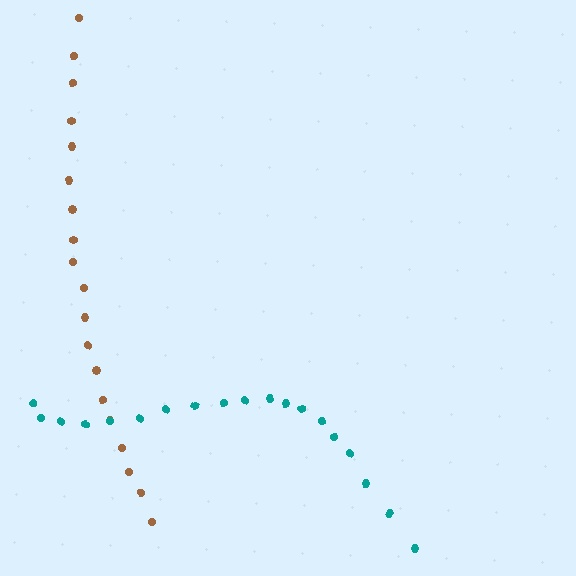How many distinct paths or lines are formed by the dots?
There are 2 distinct paths.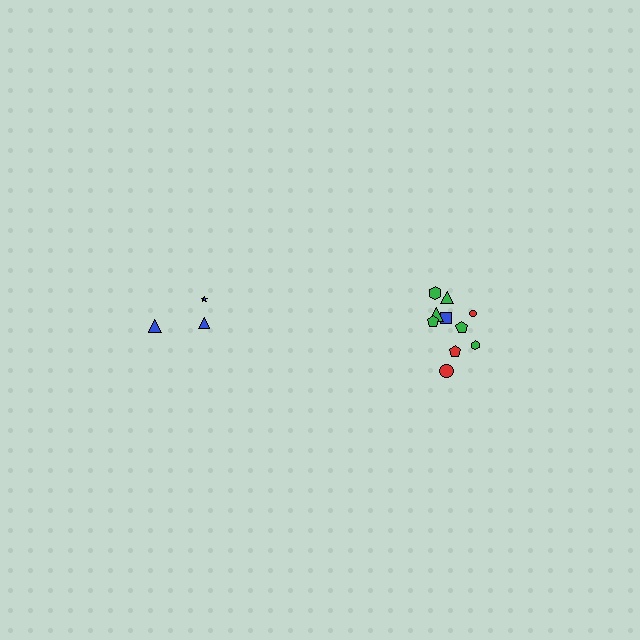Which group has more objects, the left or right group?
The right group.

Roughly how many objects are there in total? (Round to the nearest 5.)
Roughly 15 objects in total.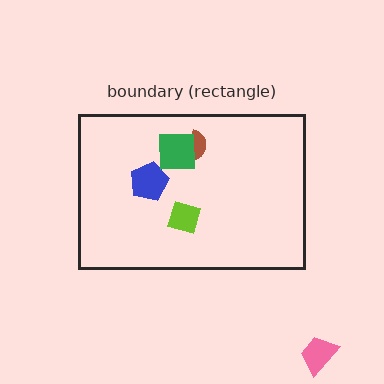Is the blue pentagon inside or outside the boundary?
Inside.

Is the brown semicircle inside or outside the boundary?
Inside.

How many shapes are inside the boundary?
4 inside, 1 outside.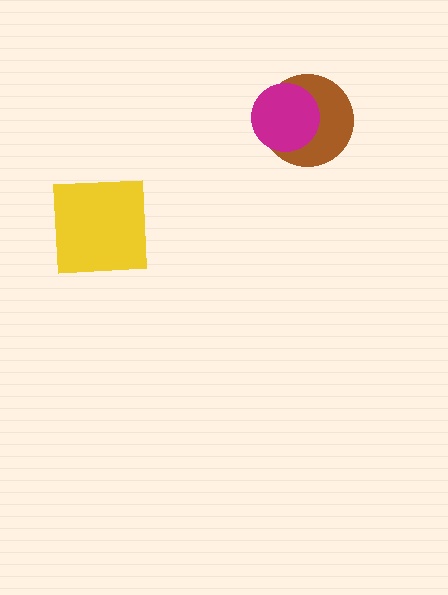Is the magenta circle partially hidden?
No, no other shape covers it.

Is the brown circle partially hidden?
Yes, it is partially covered by another shape.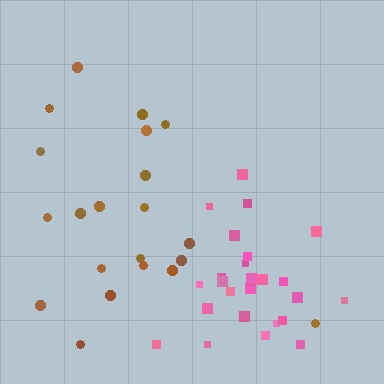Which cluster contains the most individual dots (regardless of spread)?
Pink (26).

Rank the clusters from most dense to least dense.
pink, brown.